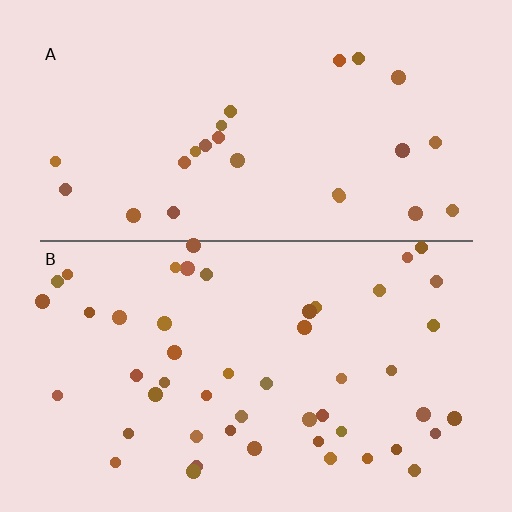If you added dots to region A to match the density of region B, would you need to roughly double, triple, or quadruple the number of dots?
Approximately double.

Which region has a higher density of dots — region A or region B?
B (the bottom).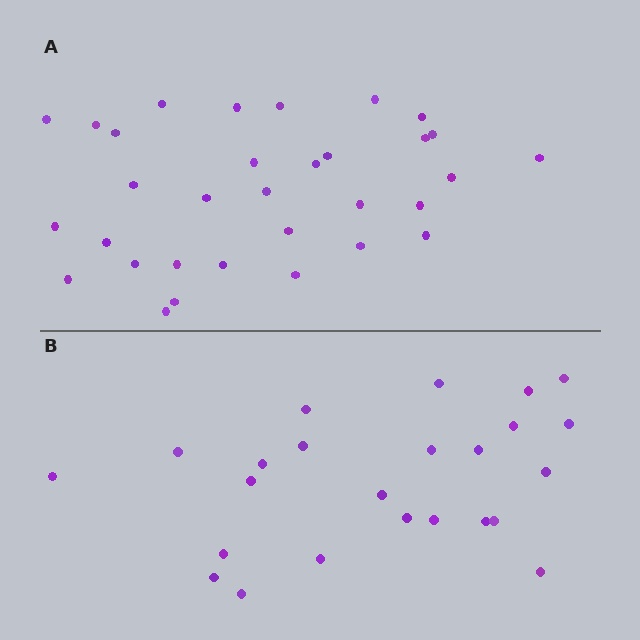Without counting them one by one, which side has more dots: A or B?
Region A (the top region) has more dots.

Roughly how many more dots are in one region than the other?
Region A has roughly 8 or so more dots than region B.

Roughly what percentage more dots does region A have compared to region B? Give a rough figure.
About 35% more.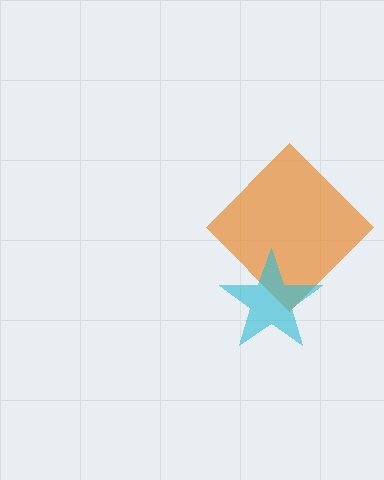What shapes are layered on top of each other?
The layered shapes are: an orange diamond, a cyan star.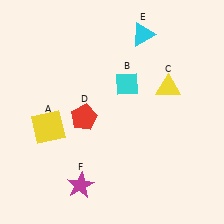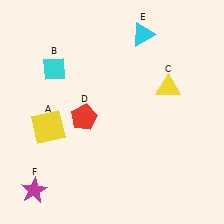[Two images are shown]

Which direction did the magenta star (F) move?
The magenta star (F) moved left.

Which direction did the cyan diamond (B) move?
The cyan diamond (B) moved left.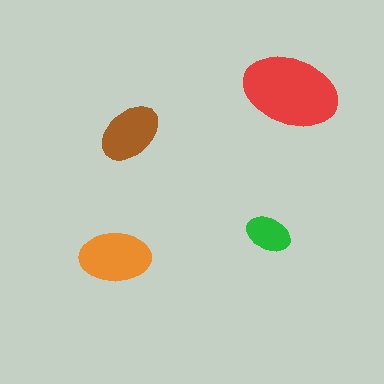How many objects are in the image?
There are 4 objects in the image.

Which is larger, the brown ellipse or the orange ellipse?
The orange one.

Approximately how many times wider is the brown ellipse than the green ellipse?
About 1.5 times wider.